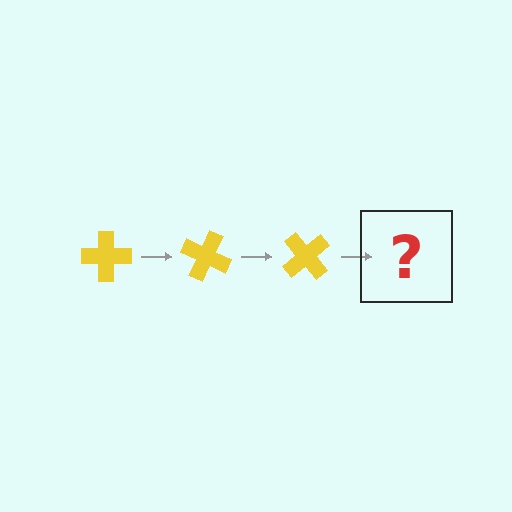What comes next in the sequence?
The next element should be a yellow cross rotated 75 degrees.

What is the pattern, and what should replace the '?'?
The pattern is that the cross rotates 25 degrees each step. The '?' should be a yellow cross rotated 75 degrees.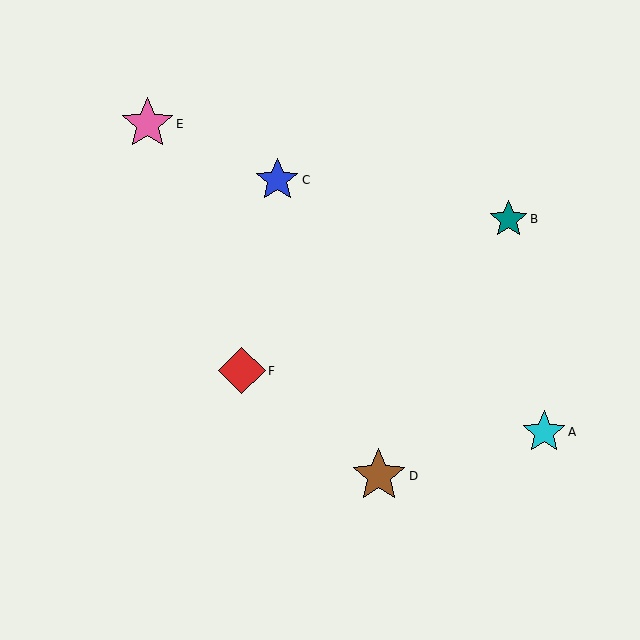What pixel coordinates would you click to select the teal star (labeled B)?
Click at (508, 219) to select the teal star B.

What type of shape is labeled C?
Shape C is a blue star.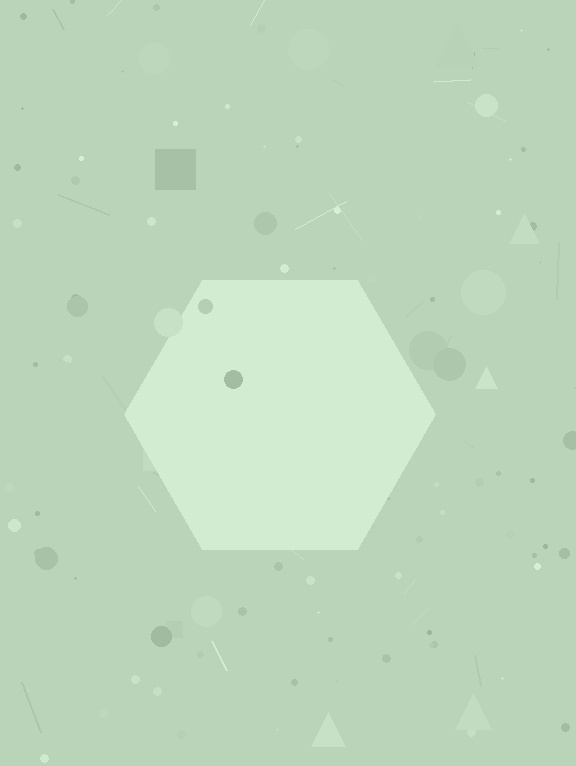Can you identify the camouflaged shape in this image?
The camouflaged shape is a hexagon.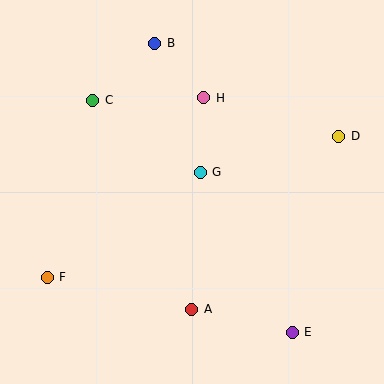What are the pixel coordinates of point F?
Point F is at (47, 277).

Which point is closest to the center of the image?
Point G at (200, 172) is closest to the center.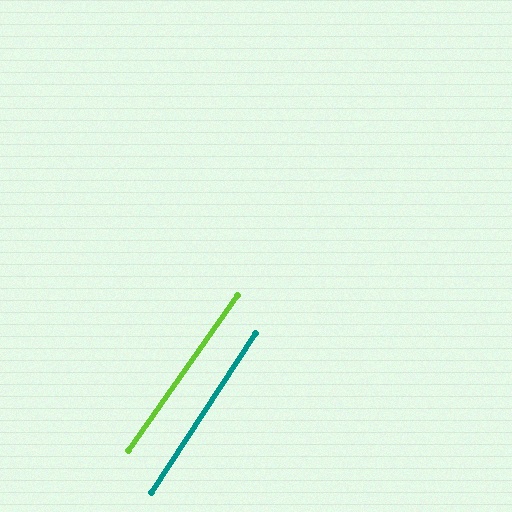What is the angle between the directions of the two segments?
Approximately 2 degrees.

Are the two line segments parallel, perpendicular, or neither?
Parallel — their directions differ by only 1.8°.